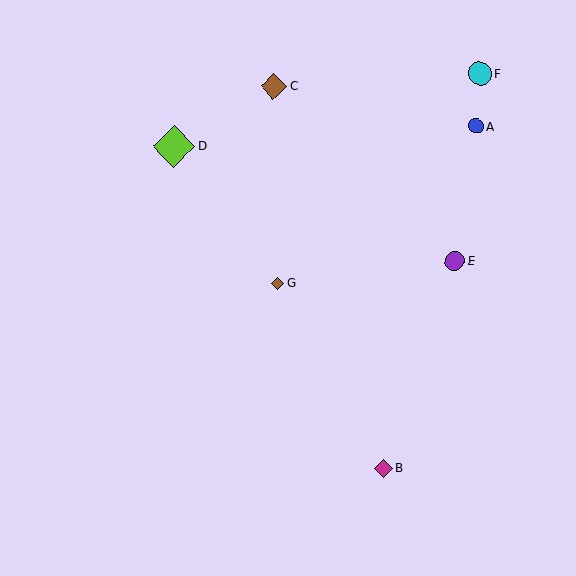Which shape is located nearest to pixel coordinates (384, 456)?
The magenta diamond (labeled B) at (383, 468) is nearest to that location.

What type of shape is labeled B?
Shape B is a magenta diamond.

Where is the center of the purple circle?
The center of the purple circle is at (455, 261).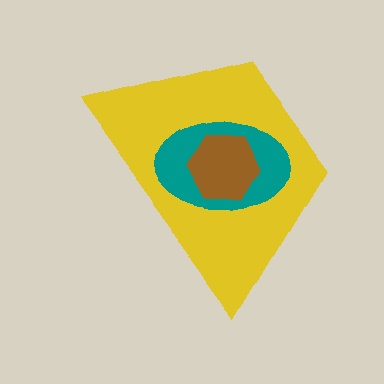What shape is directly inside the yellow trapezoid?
The teal ellipse.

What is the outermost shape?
The yellow trapezoid.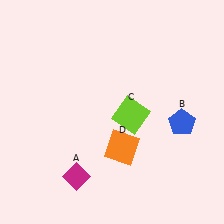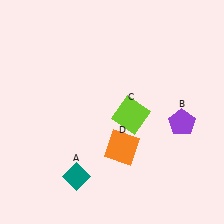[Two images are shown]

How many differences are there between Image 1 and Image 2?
There are 2 differences between the two images.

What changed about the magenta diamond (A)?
In Image 1, A is magenta. In Image 2, it changed to teal.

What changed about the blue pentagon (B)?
In Image 1, B is blue. In Image 2, it changed to purple.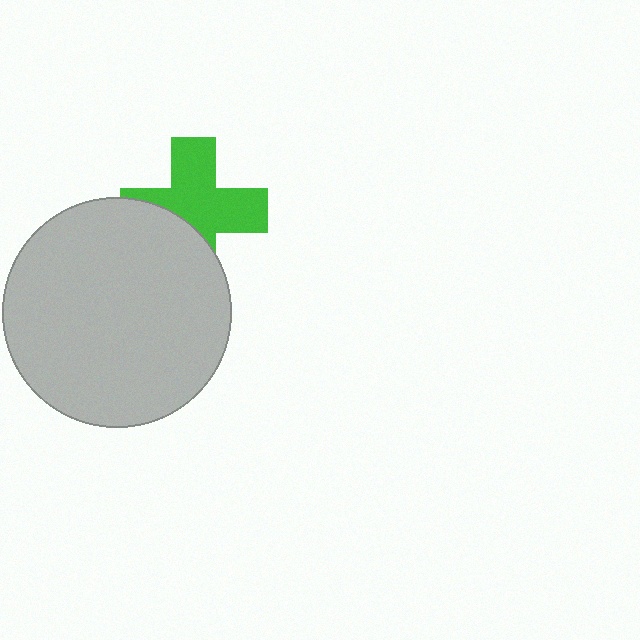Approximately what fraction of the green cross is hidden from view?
Roughly 36% of the green cross is hidden behind the light gray circle.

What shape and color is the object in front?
The object in front is a light gray circle.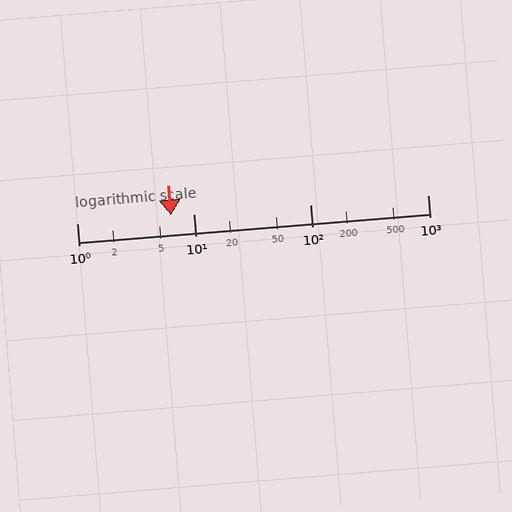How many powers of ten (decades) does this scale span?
The scale spans 3 decades, from 1 to 1000.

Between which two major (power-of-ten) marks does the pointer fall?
The pointer is between 1 and 10.